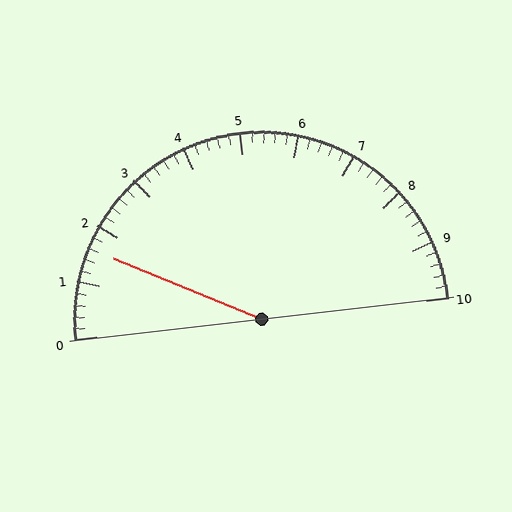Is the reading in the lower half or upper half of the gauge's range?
The reading is in the lower half of the range (0 to 10).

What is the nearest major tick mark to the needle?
The nearest major tick mark is 2.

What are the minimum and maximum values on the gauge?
The gauge ranges from 0 to 10.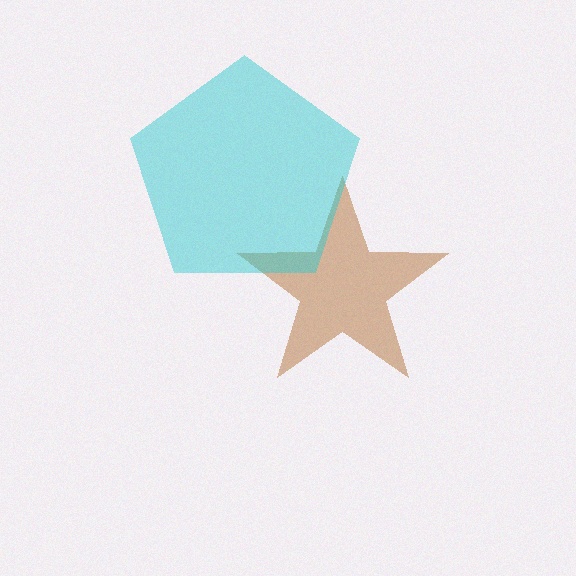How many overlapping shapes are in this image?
There are 2 overlapping shapes in the image.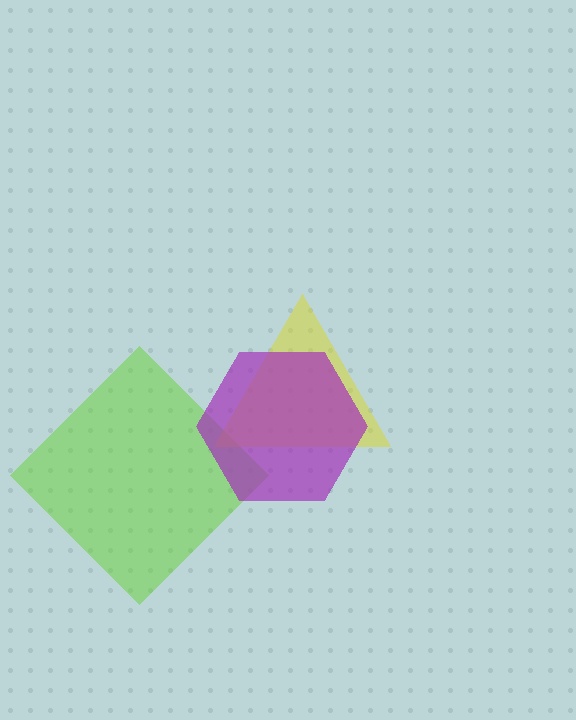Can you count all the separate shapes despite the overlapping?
Yes, there are 3 separate shapes.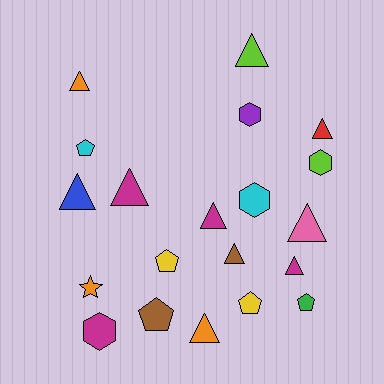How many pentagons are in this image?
There are 5 pentagons.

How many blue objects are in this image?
There is 1 blue object.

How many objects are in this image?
There are 20 objects.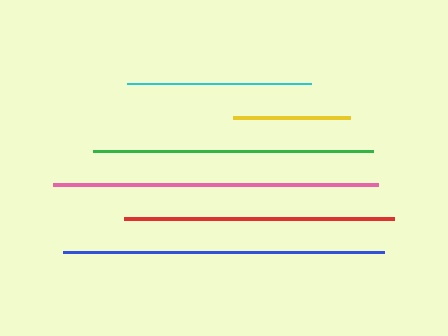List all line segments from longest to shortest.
From longest to shortest: pink, blue, green, red, cyan, yellow.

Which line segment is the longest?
The pink line is the longest at approximately 325 pixels.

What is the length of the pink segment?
The pink segment is approximately 325 pixels long.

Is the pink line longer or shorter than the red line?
The pink line is longer than the red line.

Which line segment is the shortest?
The yellow line is the shortest at approximately 116 pixels.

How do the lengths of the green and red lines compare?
The green and red lines are approximately the same length.